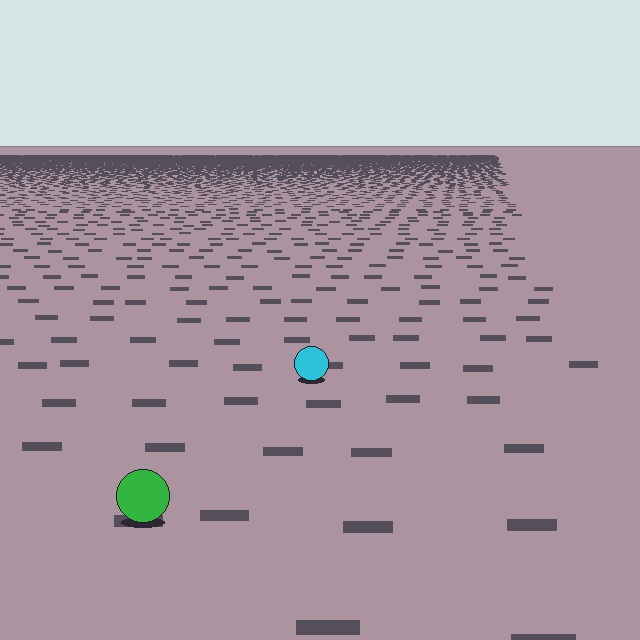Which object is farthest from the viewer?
The cyan circle is farthest from the viewer. It appears smaller and the ground texture around it is denser.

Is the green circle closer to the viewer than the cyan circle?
Yes. The green circle is closer — you can tell from the texture gradient: the ground texture is coarser near it.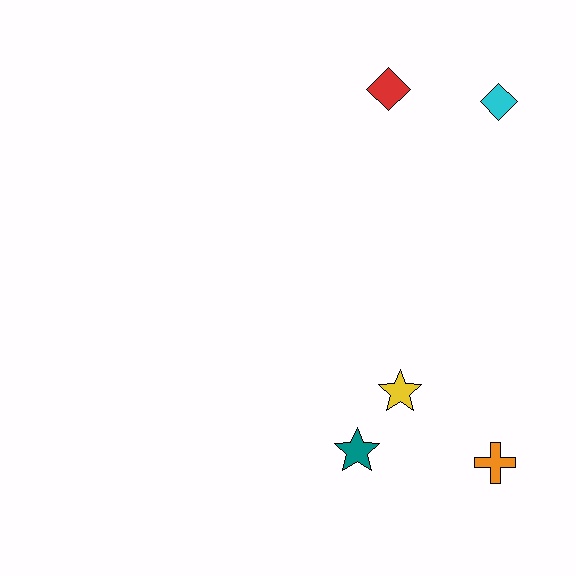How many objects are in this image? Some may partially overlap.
There are 5 objects.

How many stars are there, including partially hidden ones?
There are 2 stars.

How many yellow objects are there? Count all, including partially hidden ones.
There is 1 yellow object.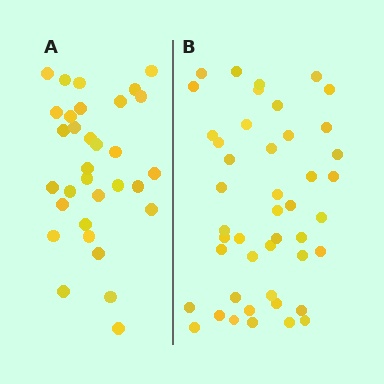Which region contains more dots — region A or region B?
Region B (the right region) has more dots.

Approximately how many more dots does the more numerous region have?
Region B has approximately 15 more dots than region A.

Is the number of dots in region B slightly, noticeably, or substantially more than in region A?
Region B has noticeably more, but not dramatically so. The ratio is roughly 1.4 to 1.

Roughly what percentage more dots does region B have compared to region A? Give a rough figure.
About 40% more.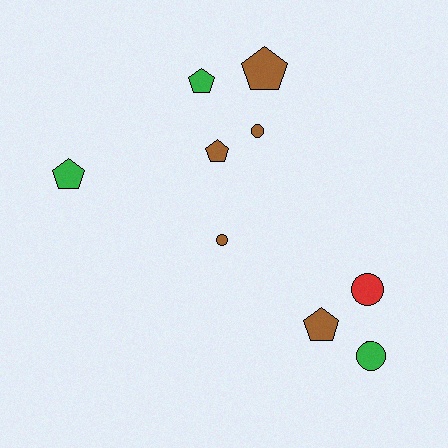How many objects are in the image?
There are 9 objects.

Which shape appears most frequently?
Pentagon, with 5 objects.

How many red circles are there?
There is 1 red circle.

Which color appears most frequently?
Brown, with 5 objects.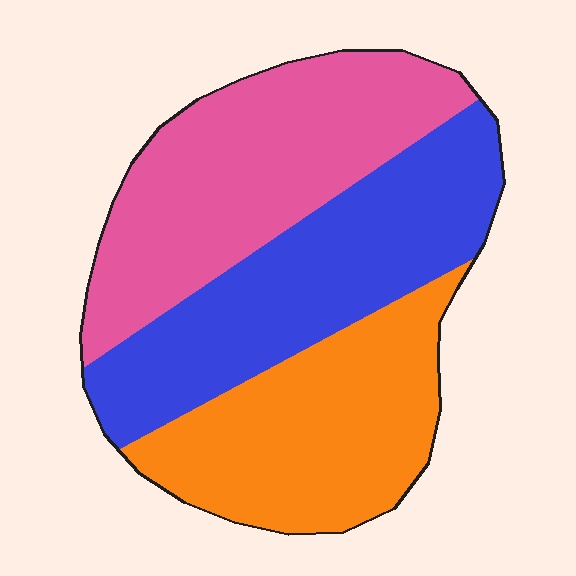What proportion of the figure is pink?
Pink covers around 35% of the figure.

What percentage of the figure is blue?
Blue covers around 35% of the figure.